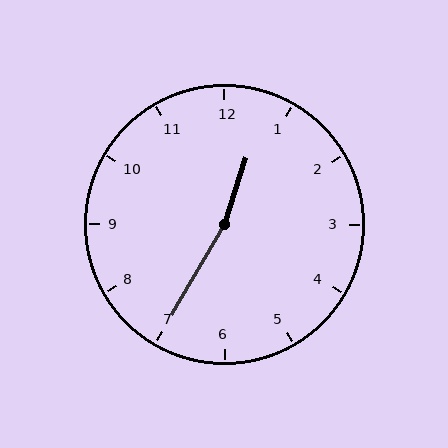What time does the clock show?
12:35.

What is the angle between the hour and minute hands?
Approximately 168 degrees.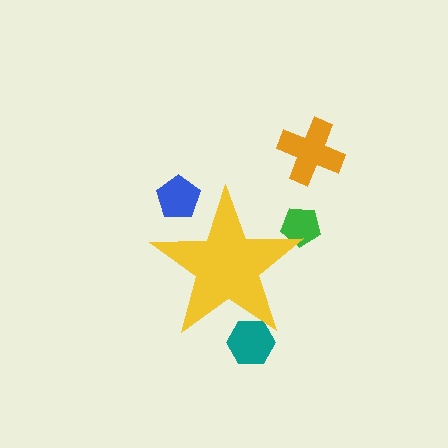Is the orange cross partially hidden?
No, the orange cross is fully visible.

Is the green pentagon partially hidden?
Yes, the green pentagon is partially hidden behind the yellow star.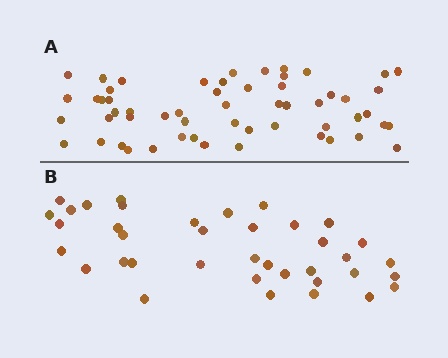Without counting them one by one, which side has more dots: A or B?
Region A (the top region) has more dots.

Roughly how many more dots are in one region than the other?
Region A has approximately 20 more dots than region B.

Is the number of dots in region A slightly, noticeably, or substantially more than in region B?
Region A has substantially more. The ratio is roughly 1.5 to 1.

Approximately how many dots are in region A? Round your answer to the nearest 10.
About 60 dots. (The exact count is 56, which rounds to 60.)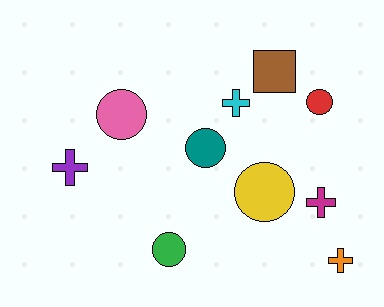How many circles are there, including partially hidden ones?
There are 5 circles.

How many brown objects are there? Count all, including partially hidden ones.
There is 1 brown object.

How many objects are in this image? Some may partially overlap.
There are 10 objects.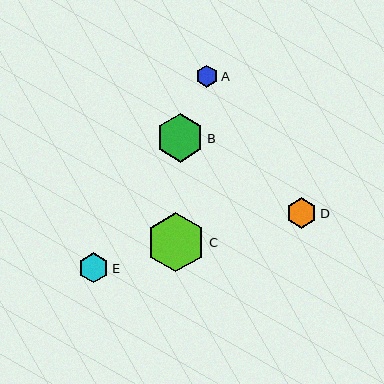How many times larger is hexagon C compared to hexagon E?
Hexagon C is approximately 2.0 times the size of hexagon E.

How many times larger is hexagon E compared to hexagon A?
Hexagon E is approximately 1.3 times the size of hexagon A.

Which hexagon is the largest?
Hexagon C is the largest with a size of approximately 59 pixels.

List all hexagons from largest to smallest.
From largest to smallest: C, B, D, E, A.